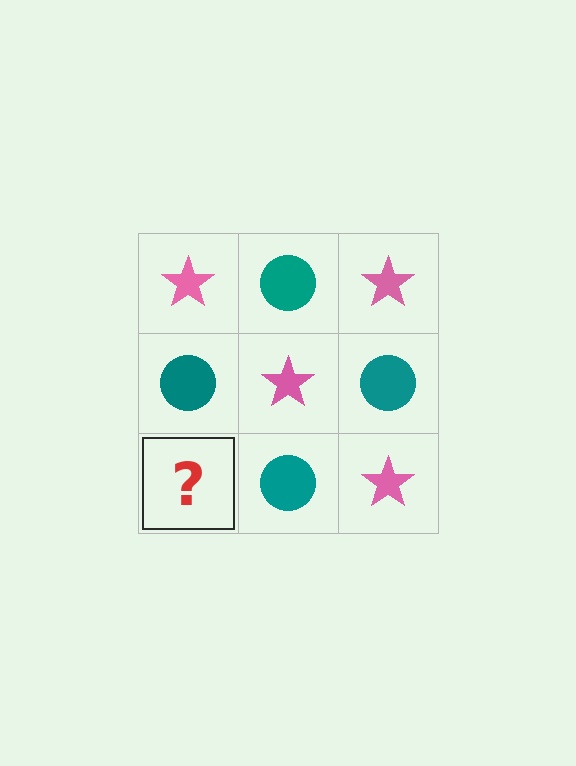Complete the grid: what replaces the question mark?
The question mark should be replaced with a pink star.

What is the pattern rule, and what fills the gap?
The rule is that it alternates pink star and teal circle in a checkerboard pattern. The gap should be filled with a pink star.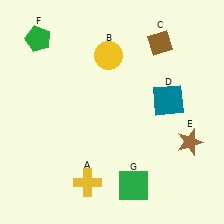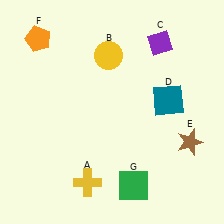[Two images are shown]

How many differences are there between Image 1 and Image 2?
There are 2 differences between the two images.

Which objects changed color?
C changed from brown to purple. F changed from green to orange.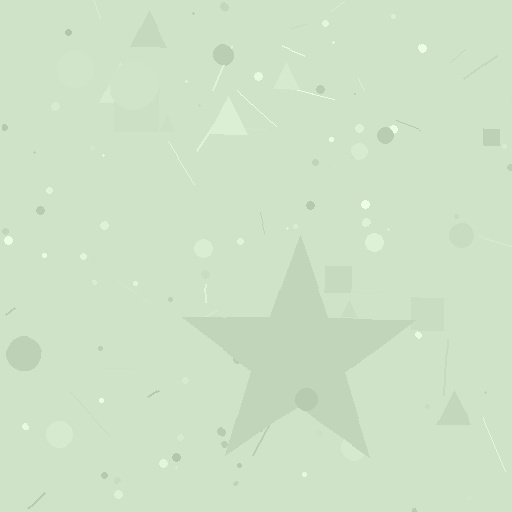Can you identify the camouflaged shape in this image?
The camouflaged shape is a star.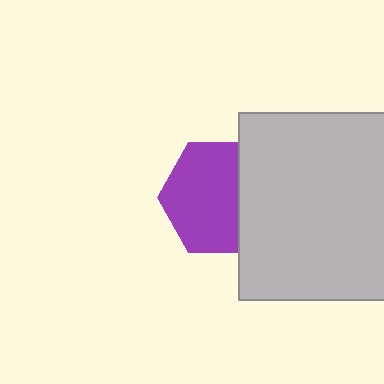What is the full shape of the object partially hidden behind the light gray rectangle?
The partially hidden object is a purple hexagon.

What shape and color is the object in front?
The object in front is a light gray rectangle.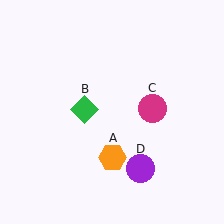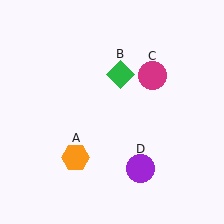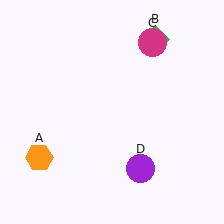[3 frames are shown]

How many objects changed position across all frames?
3 objects changed position: orange hexagon (object A), green diamond (object B), magenta circle (object C).